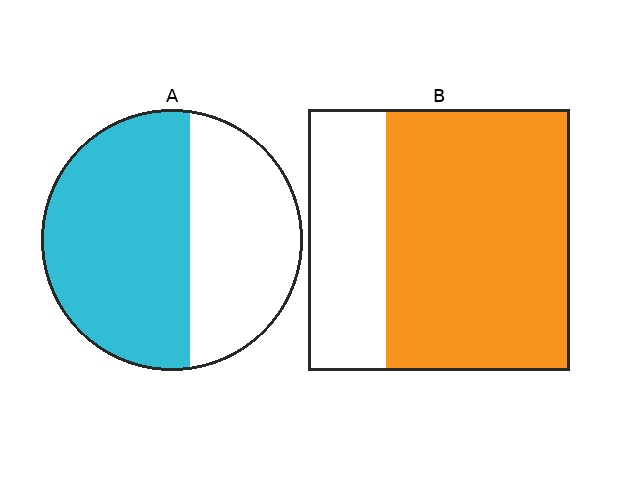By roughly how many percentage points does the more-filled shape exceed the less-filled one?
By roughly 10 percentage points (B over A).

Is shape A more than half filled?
Yes.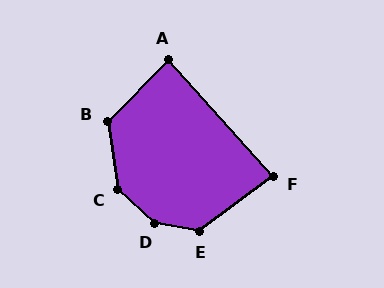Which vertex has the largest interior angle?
D, at approximately 148 degrees.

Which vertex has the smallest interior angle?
F, at approximately 85 degrees.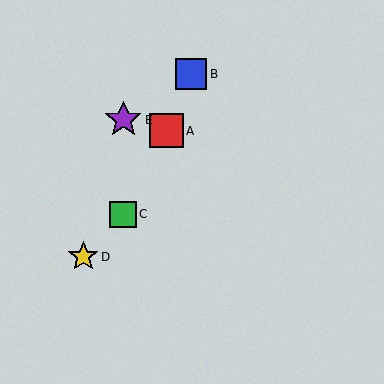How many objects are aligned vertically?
2 objects (C, E) are aligned vertically.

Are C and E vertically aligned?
Yes, both are at x≈123.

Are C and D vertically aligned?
No, C is at x≈123 and D is at x≈83.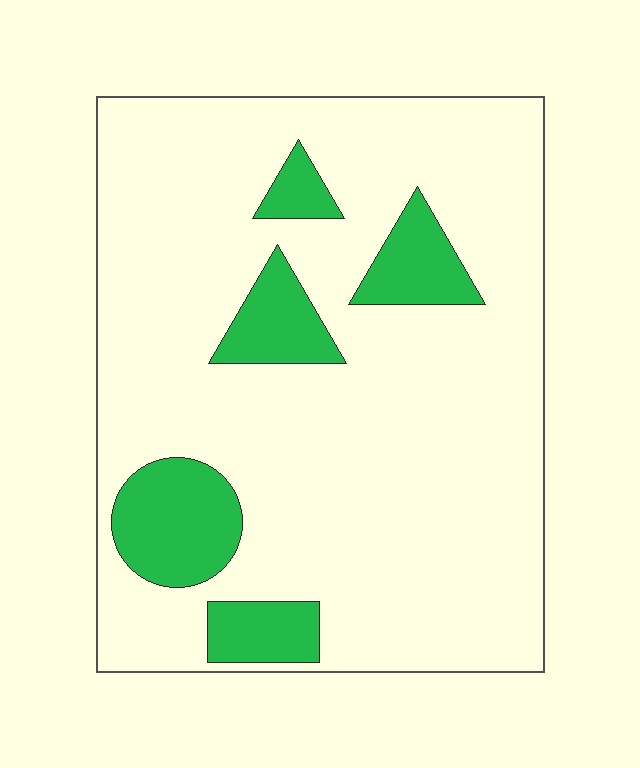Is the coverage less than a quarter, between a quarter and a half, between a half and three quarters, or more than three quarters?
Less than a quarter.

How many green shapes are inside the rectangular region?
5.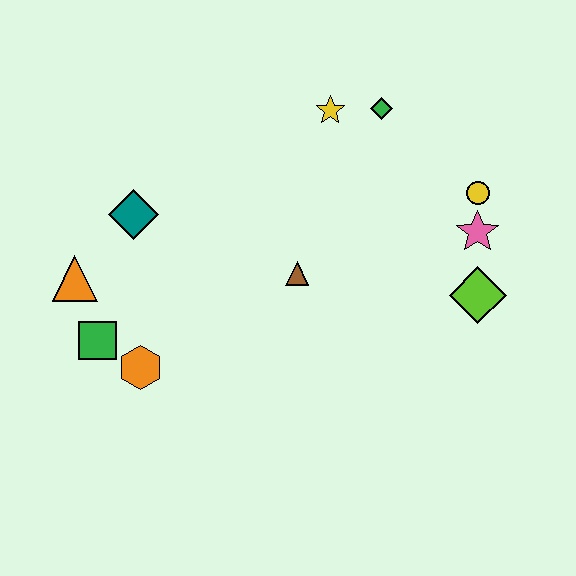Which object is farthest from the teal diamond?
The lime diamond is farthest from the teal diamond.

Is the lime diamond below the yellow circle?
Yes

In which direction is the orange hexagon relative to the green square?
The orange hexagon is to the right of the green square.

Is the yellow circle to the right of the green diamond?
Yes